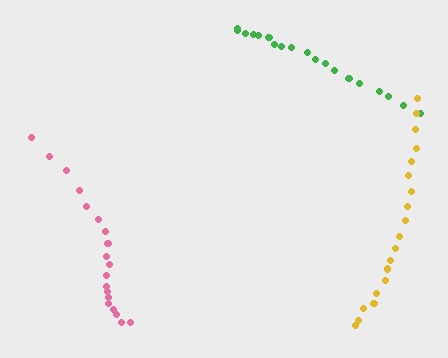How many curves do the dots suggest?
There are 3 distinct paths.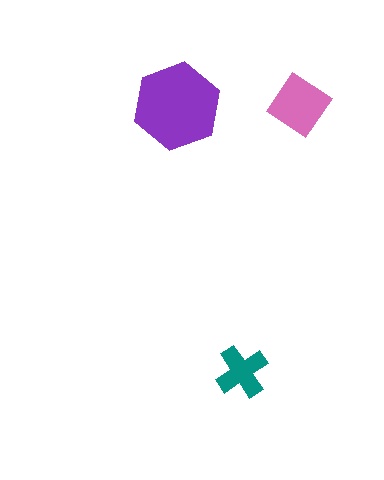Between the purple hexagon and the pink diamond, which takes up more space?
The purple hexagon.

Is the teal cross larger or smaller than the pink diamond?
Smaller.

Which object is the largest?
The purple hexagon.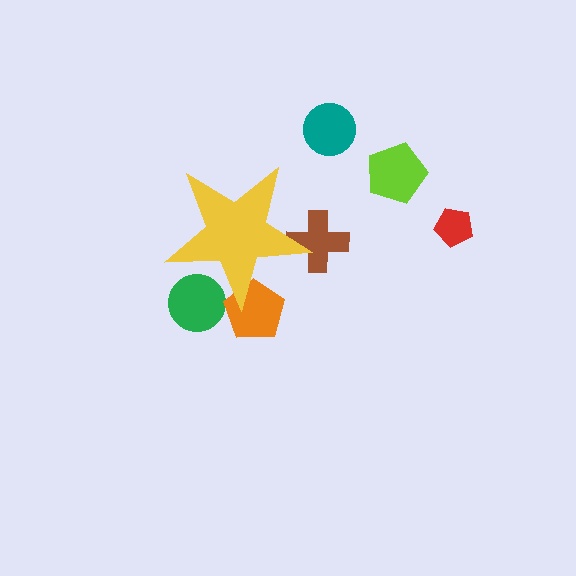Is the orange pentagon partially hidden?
Yes, the orange pentagon is partially hidden behind the yellow star.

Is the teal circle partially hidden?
No, the teal circle is fully visible.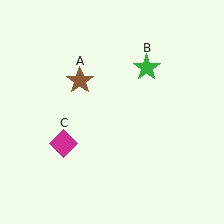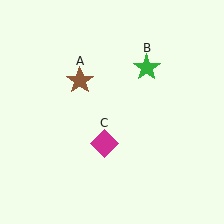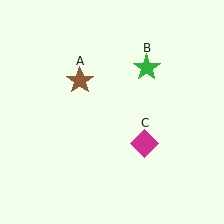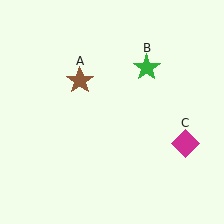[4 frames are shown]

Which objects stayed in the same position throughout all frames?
Brown star (object A) and green star (object B) remained stationary.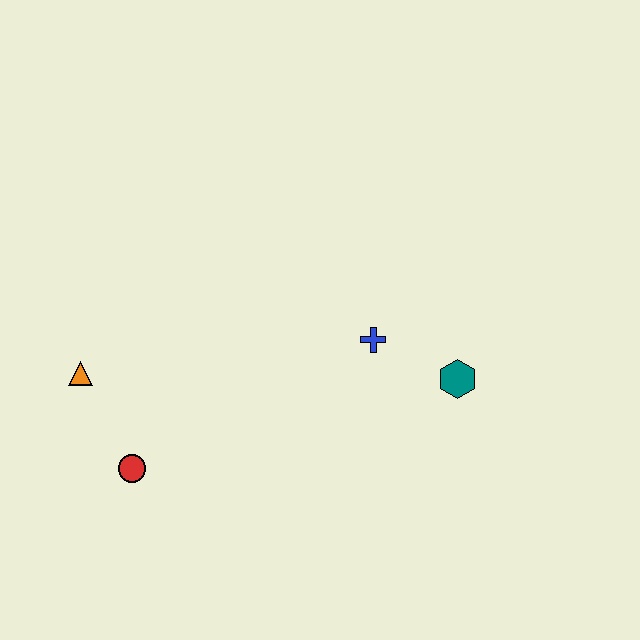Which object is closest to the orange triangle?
The red circle is closest to the orange triangle.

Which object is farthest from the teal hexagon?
The orange triangle is farthest from the teal hexagon.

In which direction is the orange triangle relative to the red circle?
The orange triangle is above the red circle.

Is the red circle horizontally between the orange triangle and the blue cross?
Yes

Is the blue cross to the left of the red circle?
No